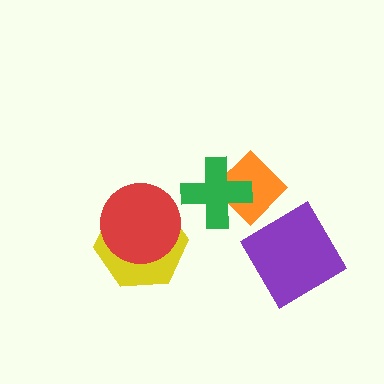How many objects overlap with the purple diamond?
0 objects overlap with the purple diamond.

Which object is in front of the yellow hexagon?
The red circle is in front of the yellow hexagon.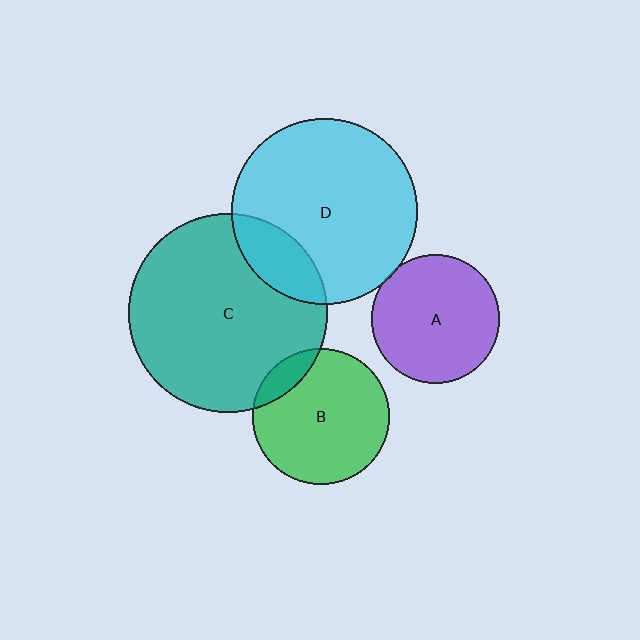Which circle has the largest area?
Circle C (teal).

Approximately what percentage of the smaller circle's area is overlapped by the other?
Approximately 10%.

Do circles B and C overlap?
Yes.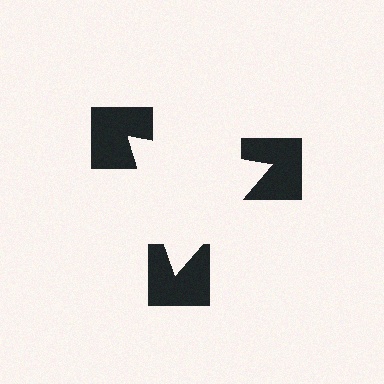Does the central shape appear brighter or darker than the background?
It typically appears slightly brighter than the background, even though no actual brightness change is drawn.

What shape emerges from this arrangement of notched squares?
An illusory triangle — its edges are inferred from the aligned wedge cuts in the notched squares, not physically drawn.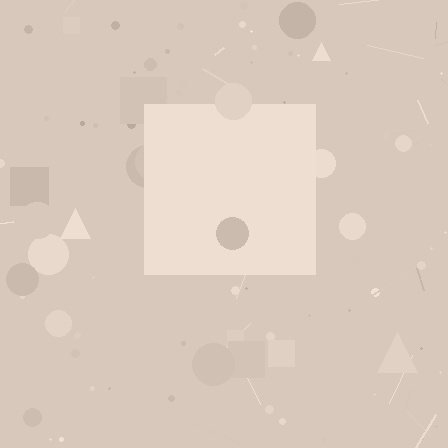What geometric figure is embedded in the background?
A square is embedded in the background.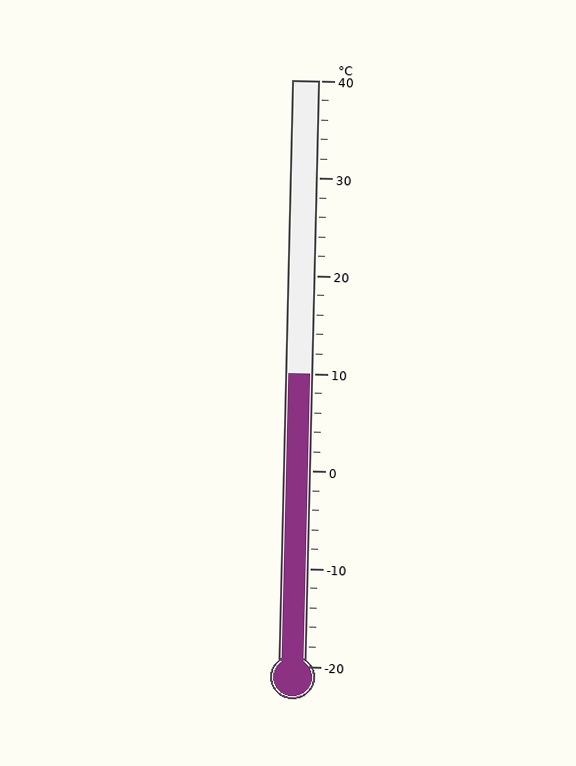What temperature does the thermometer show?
The thermometer shows approximately 10°C.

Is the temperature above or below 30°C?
The temperature is below 30°C.